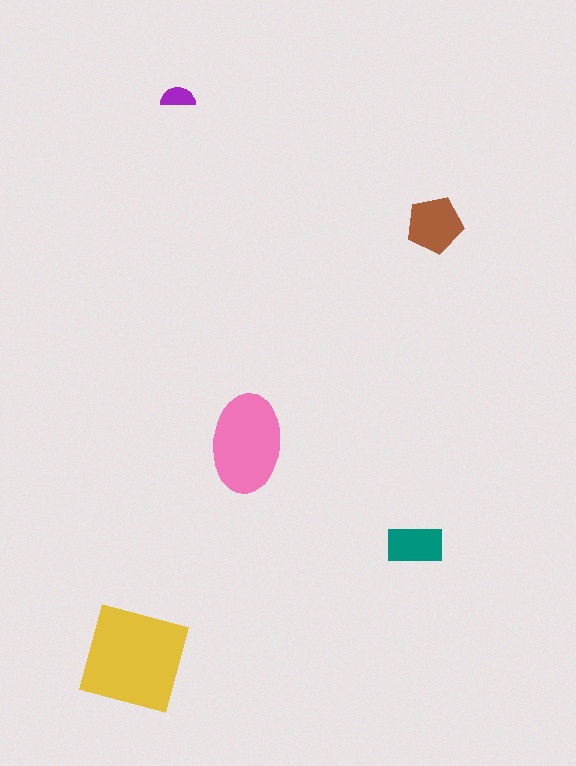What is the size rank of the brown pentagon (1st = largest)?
3rd.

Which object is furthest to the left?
The yellow diamond is leftmost.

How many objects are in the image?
There are 5 objects in the image.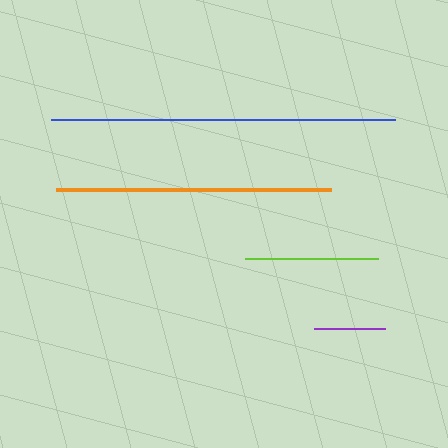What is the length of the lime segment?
The lime segment is approximately 134 pixels long.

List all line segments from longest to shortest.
From longest to shortest: blue, orange, lime, purple.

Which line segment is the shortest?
The purple line is the shortest at approximately 71 pixels.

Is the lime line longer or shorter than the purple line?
The lime line is longer than the purple line.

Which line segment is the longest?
The blue line is the longest at approximately 344 pixels.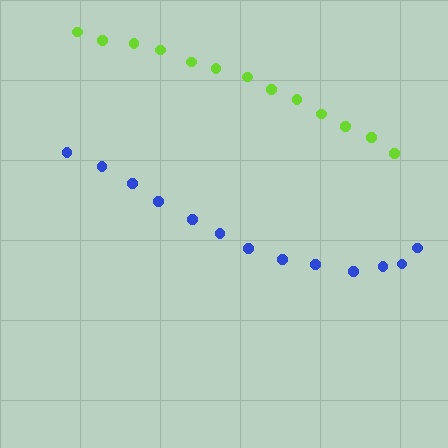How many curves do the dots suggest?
There are 2 distinct paths.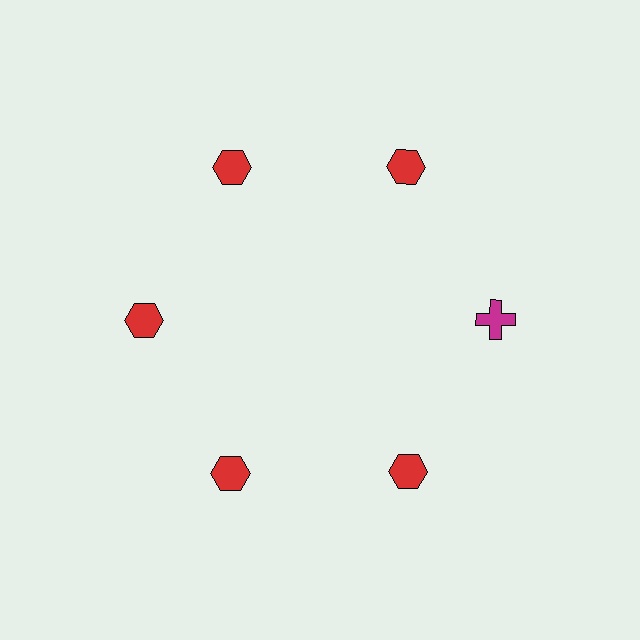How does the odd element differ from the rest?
It differs in both color (magenta instead of red) and shape (cross instead of hexagon).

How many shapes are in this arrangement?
There are 6 shapes arranged in a ring pattern.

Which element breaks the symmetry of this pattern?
The magenta cross at roughly the 3 o'clock position breaks the symmetry. All other shapes are red hexagons.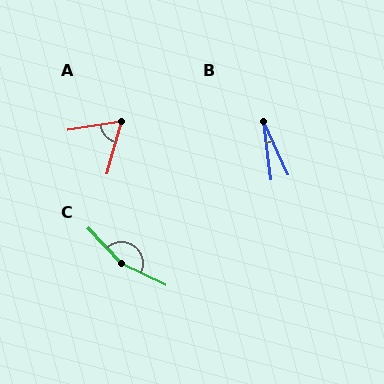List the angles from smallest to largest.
B (18°), A (65°), C (159°).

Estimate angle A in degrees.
Approximately 65 degrees.